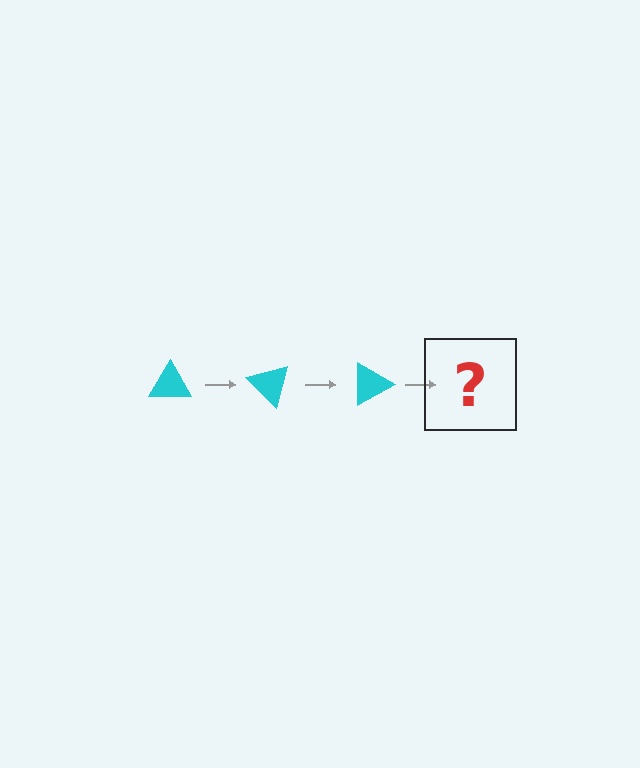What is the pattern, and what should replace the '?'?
The pattern is that the triangle rotates 45 degrees each step. The '?' should be a cyan triangle rotated 135 degrees.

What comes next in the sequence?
The next element should be a cyan triangle rotated 135 degrees.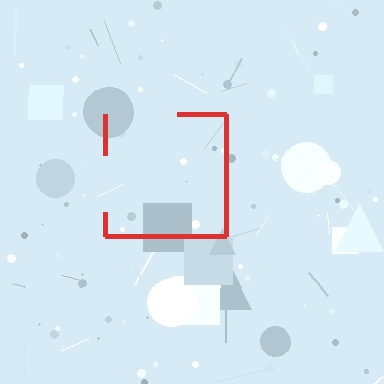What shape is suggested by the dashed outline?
The dashed outline suggests a square.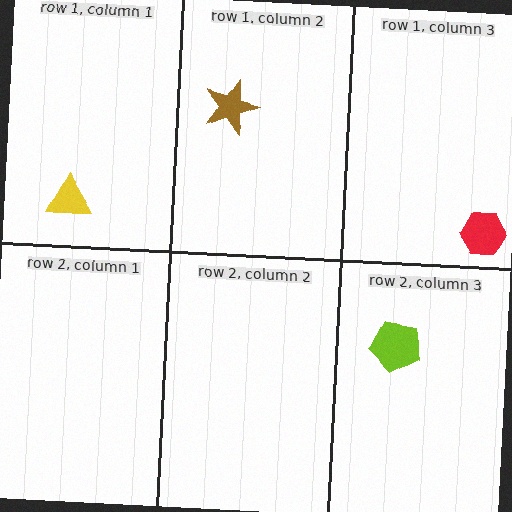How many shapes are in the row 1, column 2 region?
1.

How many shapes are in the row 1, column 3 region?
1.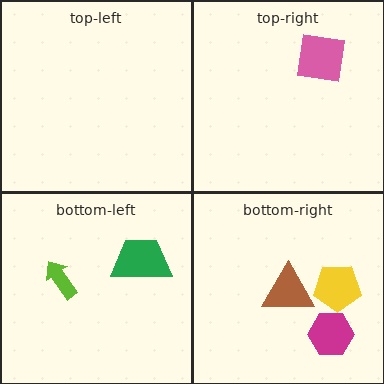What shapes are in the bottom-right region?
The brown triangle, the magenta hexagon, the yellow pentagon.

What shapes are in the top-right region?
The pink square.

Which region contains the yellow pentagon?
The bottom-right region.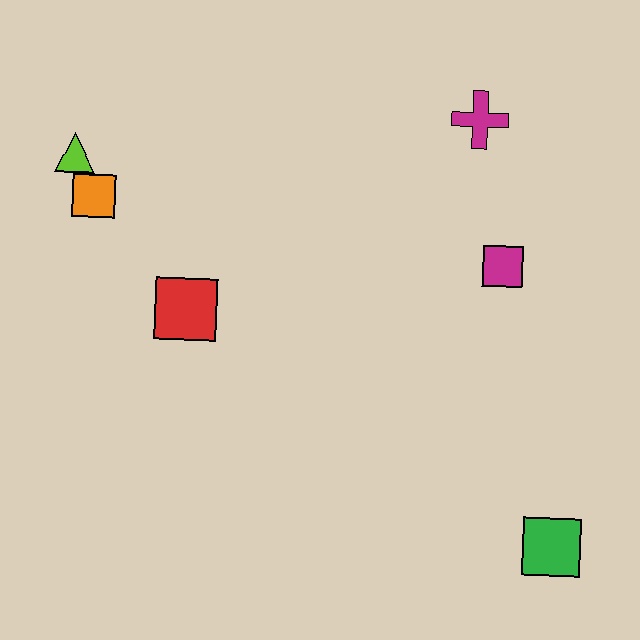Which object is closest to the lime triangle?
The orange square is closest to the lime triangle.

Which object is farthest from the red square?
The green square is farthest from the red square.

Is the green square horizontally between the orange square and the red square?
No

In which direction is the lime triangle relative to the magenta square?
The lime triangle is to the left of the magenta square.